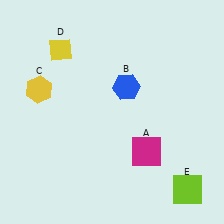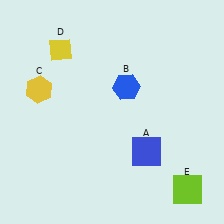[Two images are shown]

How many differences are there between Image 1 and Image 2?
There is 1 difference between the two images.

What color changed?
The square (A) changed from magenta in Image 1 to blue in Image 2.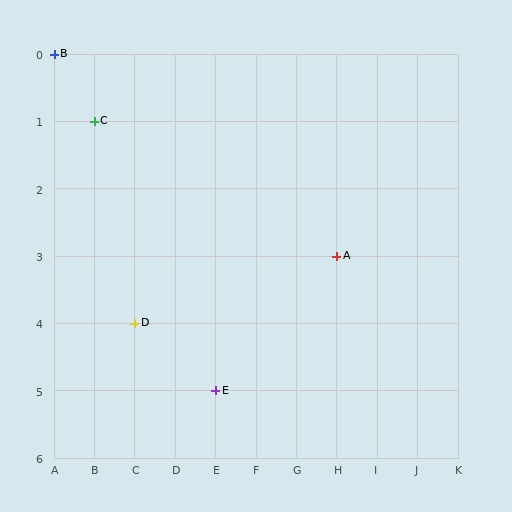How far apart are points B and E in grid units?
Points B and E are 4 columns and 5 rows apart (about 6.4 grid units diagonally).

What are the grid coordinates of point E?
Point E is at grid coordinates (E, 5).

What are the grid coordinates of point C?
Point C is at grid coordinates (B, 1).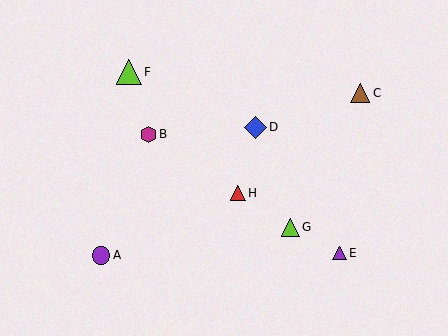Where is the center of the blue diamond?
The center of the blue diamond is at (256, 127).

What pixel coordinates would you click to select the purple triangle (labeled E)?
Click at (339, 253) to select the purple triangle E.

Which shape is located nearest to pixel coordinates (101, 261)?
The purple circle (labeled A) at (101, 255) is nearest to that location.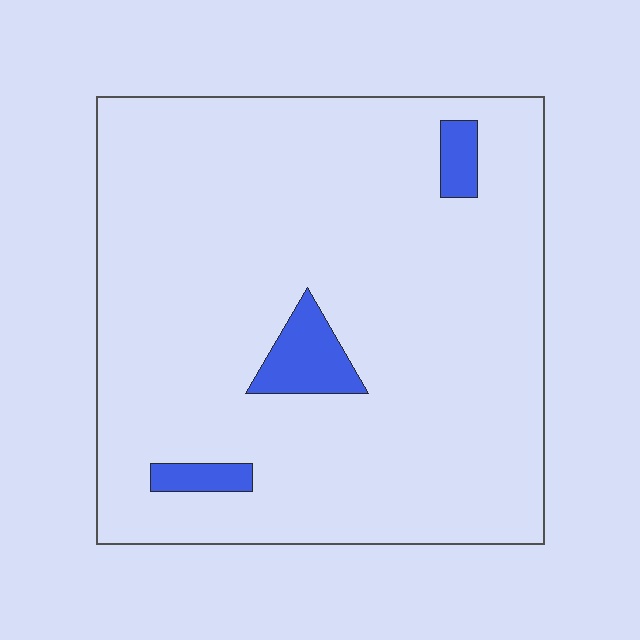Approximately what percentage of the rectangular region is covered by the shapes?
Approximately 5%.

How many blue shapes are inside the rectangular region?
3.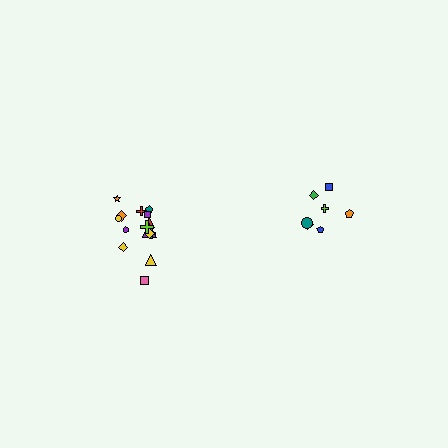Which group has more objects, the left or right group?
The left group.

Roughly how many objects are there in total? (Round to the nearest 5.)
Roughly 20 objects in total.